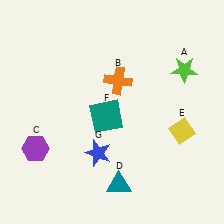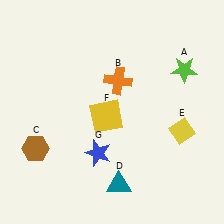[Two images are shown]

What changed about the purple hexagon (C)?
In Image 1, C is purple. In Image 2, it changed to brown.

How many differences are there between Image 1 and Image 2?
There are 2 differences between the two images.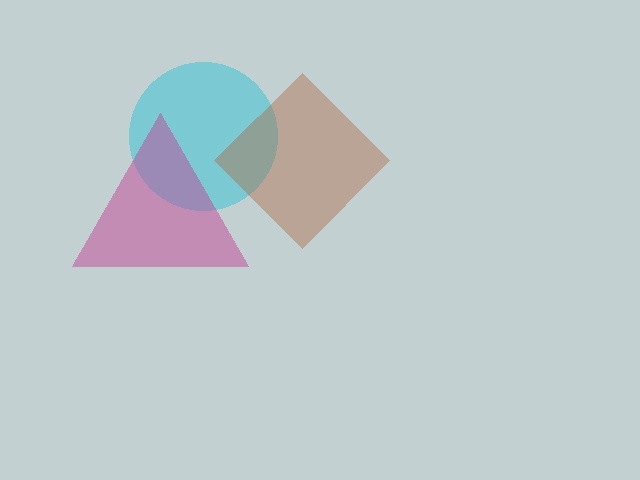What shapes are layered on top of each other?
The layered shapes are: a cyan circle, a magenta triangle, a brown diamond.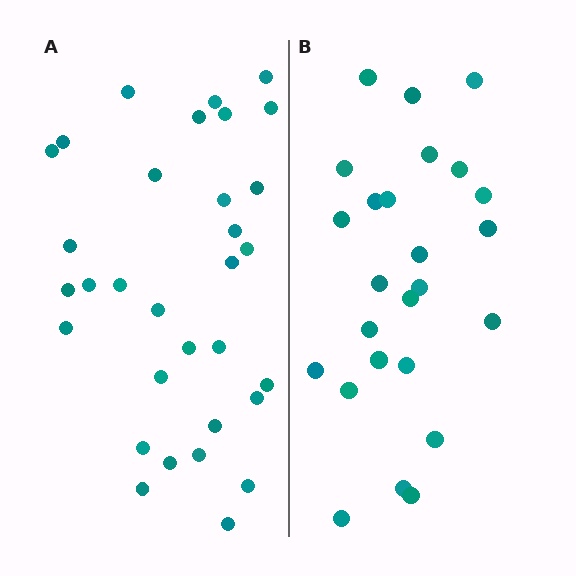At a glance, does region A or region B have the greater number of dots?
Region A (the left region) has more dots.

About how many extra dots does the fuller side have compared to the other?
Region A has roughly 8 or so more dots than region B.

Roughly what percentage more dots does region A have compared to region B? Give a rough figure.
About 30% more.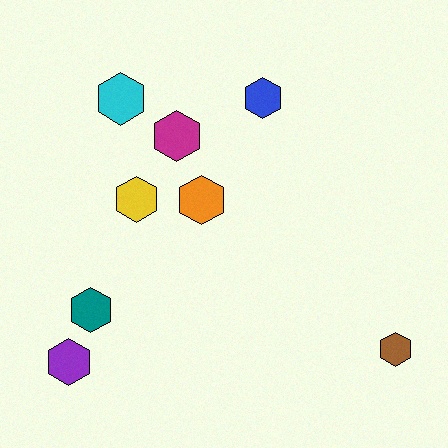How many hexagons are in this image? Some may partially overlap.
There are 8 hexagons.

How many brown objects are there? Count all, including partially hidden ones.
There is 1 brown object.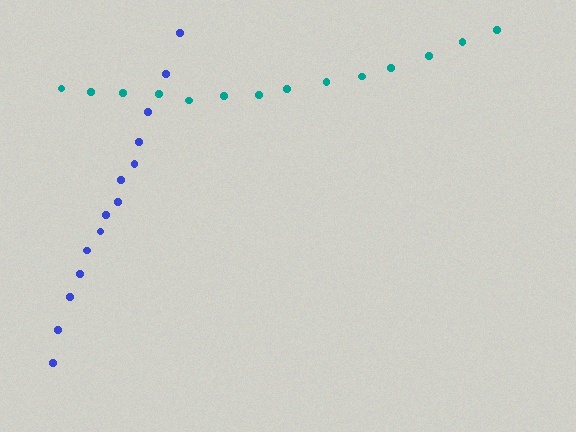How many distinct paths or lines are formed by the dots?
There are 2 distinct paths.